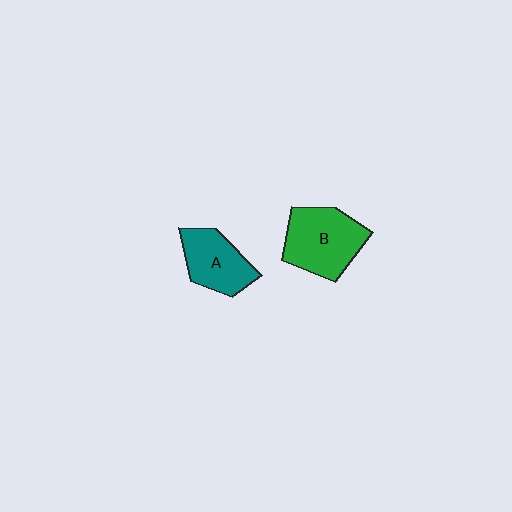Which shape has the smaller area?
Shape A (teal).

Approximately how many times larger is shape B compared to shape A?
Approximately 1.3 times.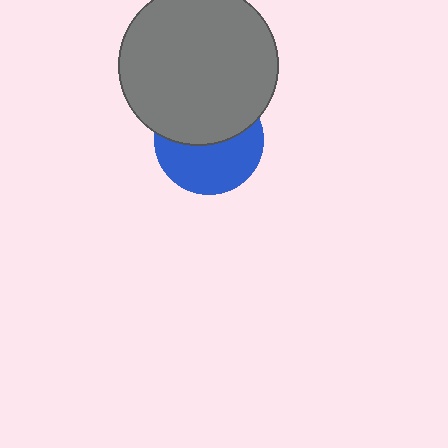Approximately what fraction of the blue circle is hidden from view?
Roughly 48% of the blue circle is hidden behind the gray circle.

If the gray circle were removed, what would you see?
You would see the complete blue circle.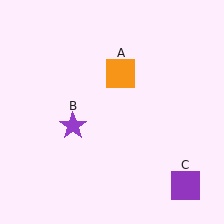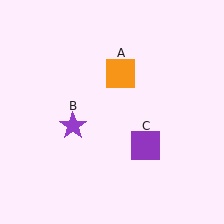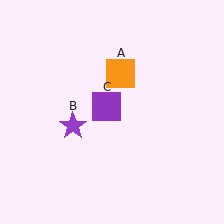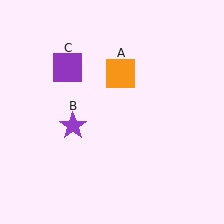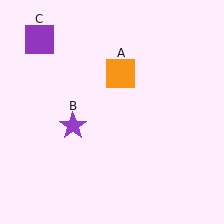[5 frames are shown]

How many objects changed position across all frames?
1 object changed position: purple square (object C).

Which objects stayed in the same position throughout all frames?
Orange square (object A) and purple star (object B) remained stationary.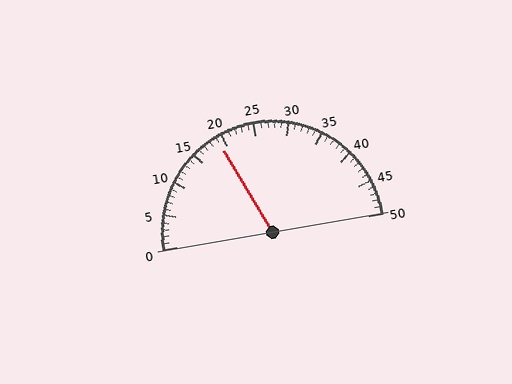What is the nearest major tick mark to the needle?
The nearest major tick mark is 20.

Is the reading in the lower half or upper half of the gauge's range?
The reading is in the lower half of the range (0 to 50).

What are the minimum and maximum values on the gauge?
The gauge ranges from 0 to 50.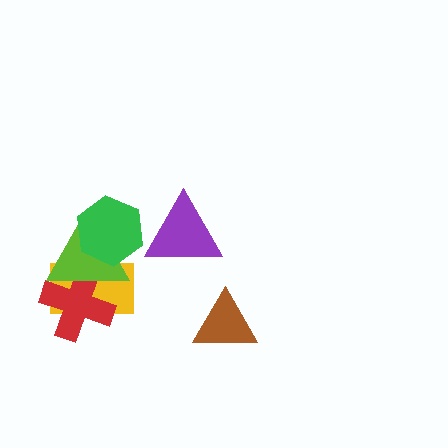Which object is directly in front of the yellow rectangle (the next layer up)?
The red cross is directly in front of the yellow rectangle.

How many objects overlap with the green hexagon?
2 objects overlap with the green hexagon.